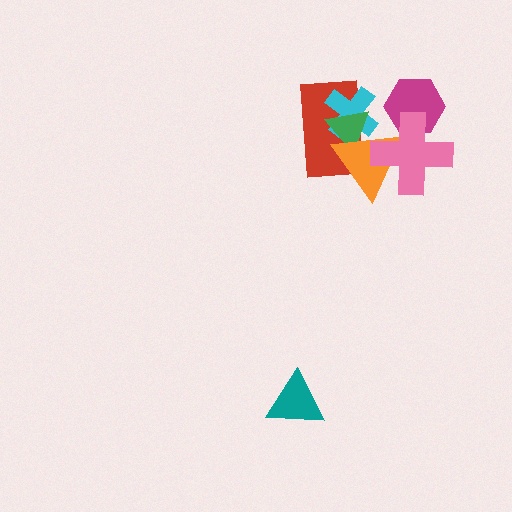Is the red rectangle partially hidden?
Yes, it is partially covered by another shape.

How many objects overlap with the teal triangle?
0 objects overlap with the teal triangle.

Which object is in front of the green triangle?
The orange triangle is in front of the green triangle.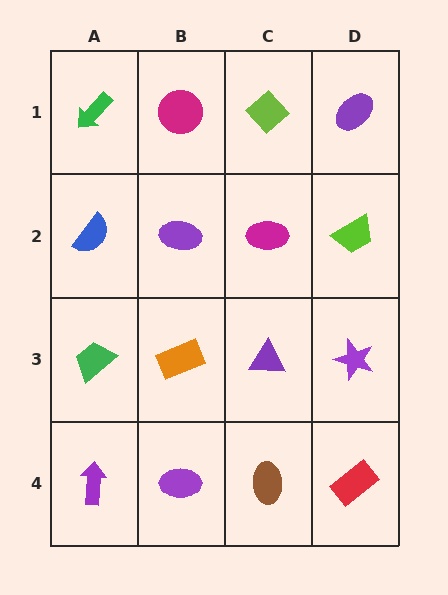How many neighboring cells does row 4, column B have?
3.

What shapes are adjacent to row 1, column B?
A purple ellipse (row 2, column B), a green arrow (row 1, column A), a lime diamond (row 1, column C).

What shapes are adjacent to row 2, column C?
A lime diamond (row 1, column C), a purple triangle (row 3, column C), a purple ellipse (row 2, column B), a lime trapezoid (row 2, column D).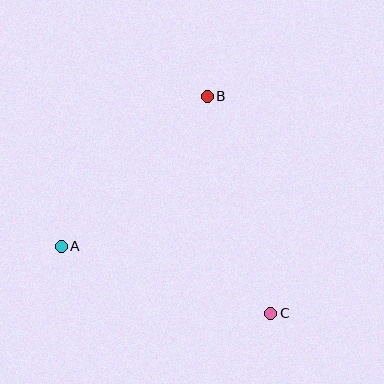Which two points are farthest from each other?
Points B and C are farthest from each other.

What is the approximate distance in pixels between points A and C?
The distance between A and C is approximately 220 pixels.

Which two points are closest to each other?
Points A and B are closest to each other.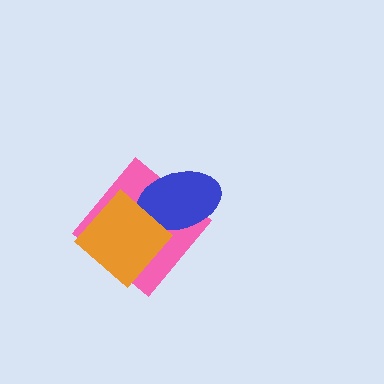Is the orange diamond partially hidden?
No, no other shape covers it.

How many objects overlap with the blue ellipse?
2 objects overlap with the blue ellipse.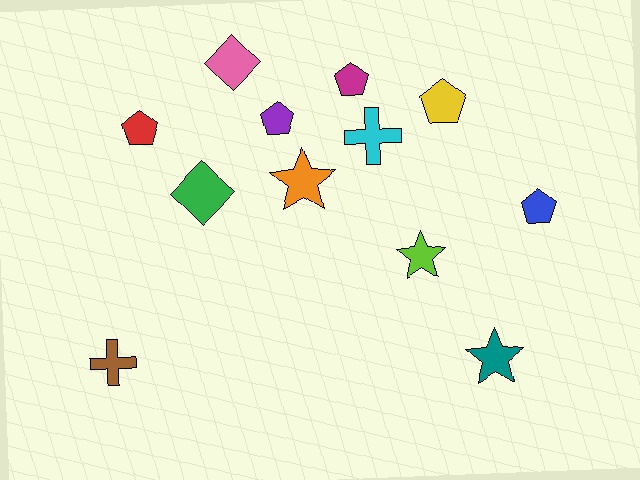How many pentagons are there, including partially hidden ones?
There are 5 pentagons.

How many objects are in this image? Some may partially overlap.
There are 12 objects.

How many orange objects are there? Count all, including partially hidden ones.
There is 1 orange object.